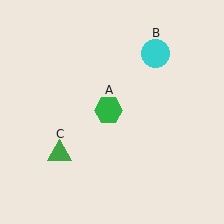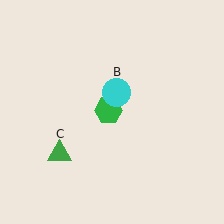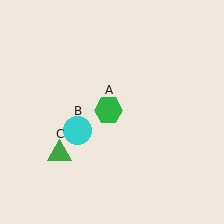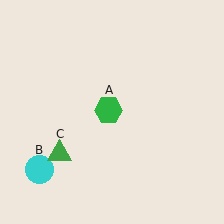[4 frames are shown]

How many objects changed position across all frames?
1 object changed position: cyan circle (object B).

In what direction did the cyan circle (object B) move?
The cyan circle (object B) moved down and to the left.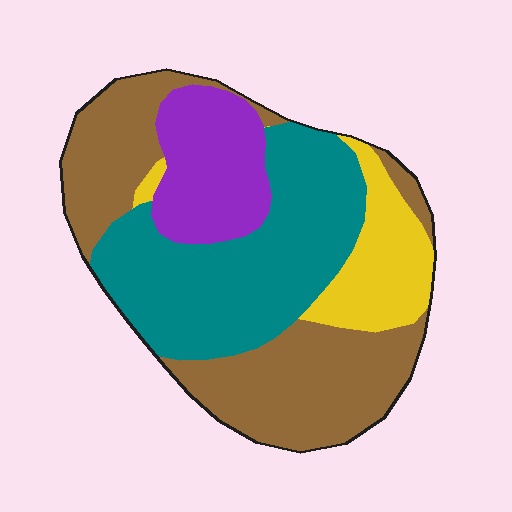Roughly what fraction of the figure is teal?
Teal covers 35% of the figure.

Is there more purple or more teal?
Teal.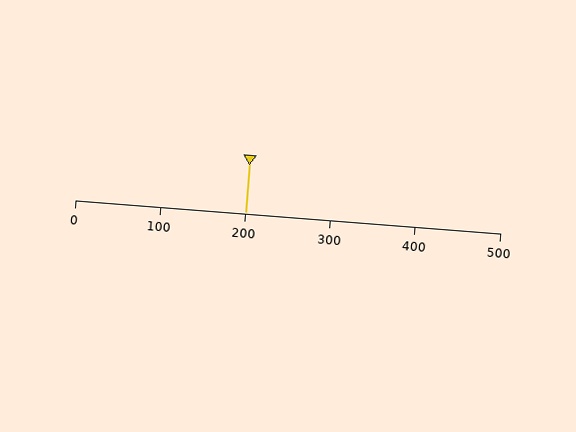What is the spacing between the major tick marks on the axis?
The major ticks are spaced 100 apart.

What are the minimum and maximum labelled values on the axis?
The axis runs from 0 to 500.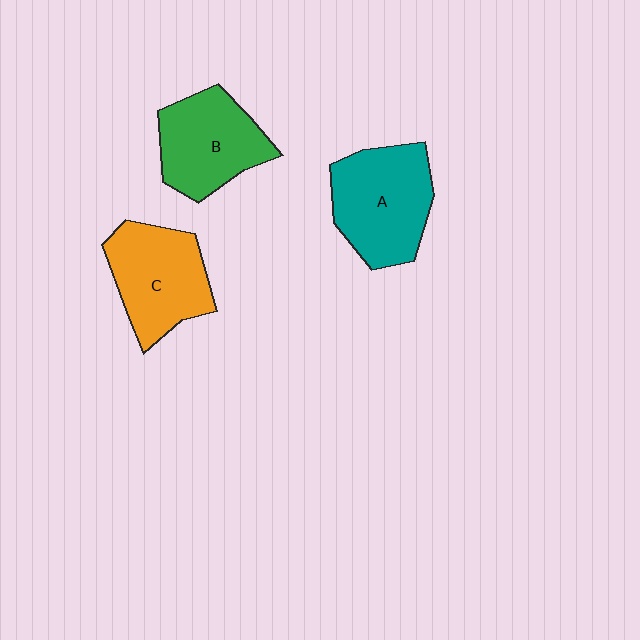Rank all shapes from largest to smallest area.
From largest to smallest: A (teal), C (orange), B (green).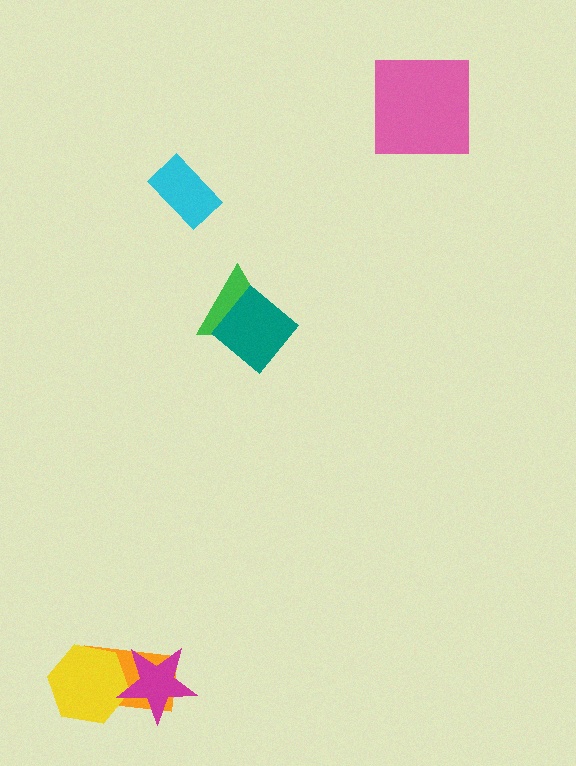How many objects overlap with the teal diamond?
1 object overlaps with the teal diamond.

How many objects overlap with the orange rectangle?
2 objects overlap with the orange rectangle.